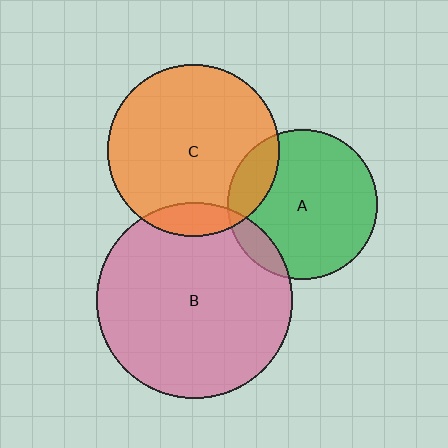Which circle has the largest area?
Circle B (pink).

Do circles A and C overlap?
Yes.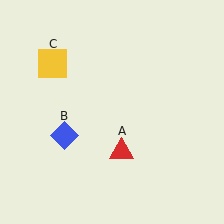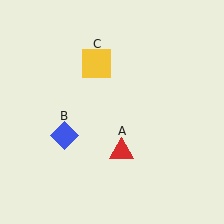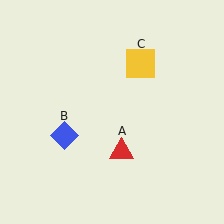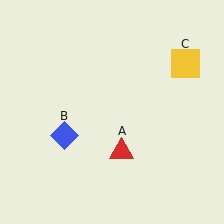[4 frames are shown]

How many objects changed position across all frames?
1 object changed position: yellow square (object C).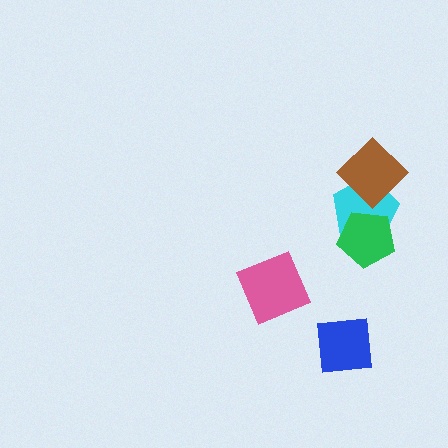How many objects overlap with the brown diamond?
1 object overlaps with the brown diamond.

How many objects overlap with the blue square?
0 objects overlap with the blue square.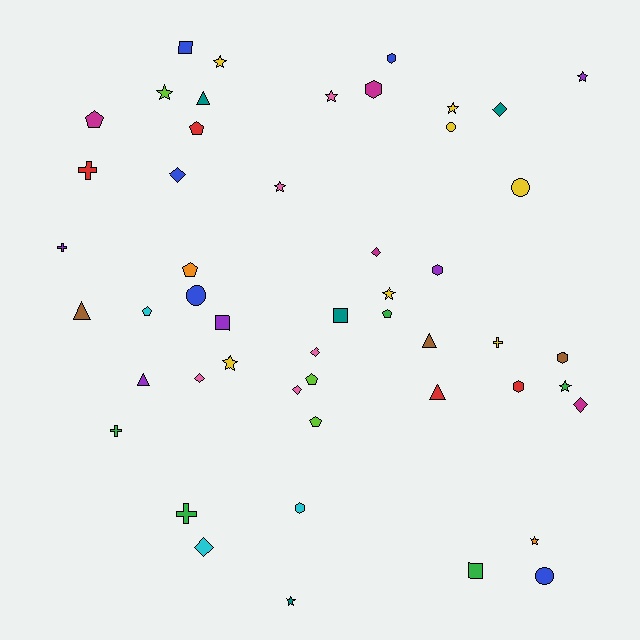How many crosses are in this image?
There are 5 crosses.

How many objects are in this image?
There are 50 objects.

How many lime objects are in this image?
There are 3 lime objects.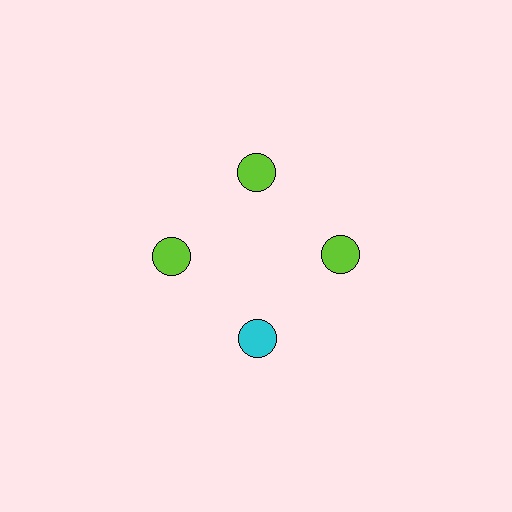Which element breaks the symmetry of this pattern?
The cyan circle at roughly the 6 o'clock position breaks the symmetry. All other shapes are lime circles.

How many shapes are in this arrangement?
There are 4 shapes arranged in a ring pattern.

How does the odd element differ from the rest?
It has a different color: cyan instead of lime.